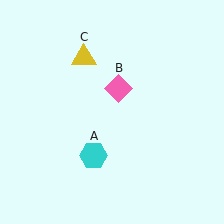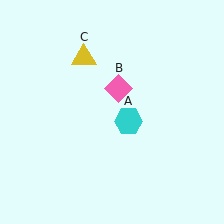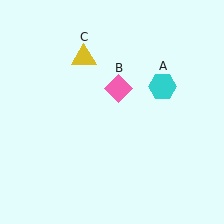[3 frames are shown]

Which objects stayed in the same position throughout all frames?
Pink diamond (object B) and yellow triangle (object C) remained stationary.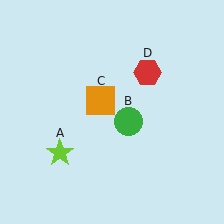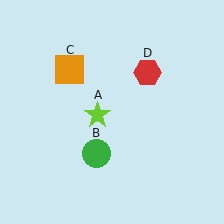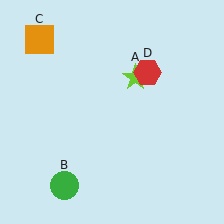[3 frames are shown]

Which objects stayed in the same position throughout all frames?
Red hexagon (object D) remained stationary.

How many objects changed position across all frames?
3 objects changed position: lime star (object A), green circle (object B), orange square (object C).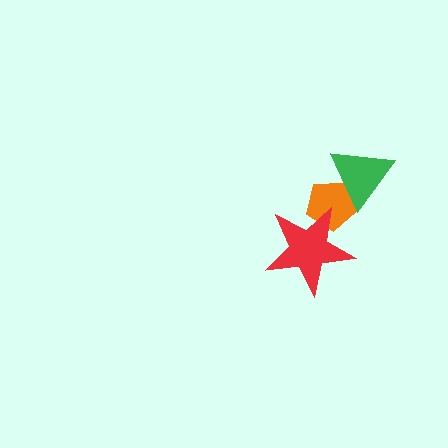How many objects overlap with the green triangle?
1 object overlaps with the green triangle.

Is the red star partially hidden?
No, no other shape covers it.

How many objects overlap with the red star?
1 object overlaps with the red star.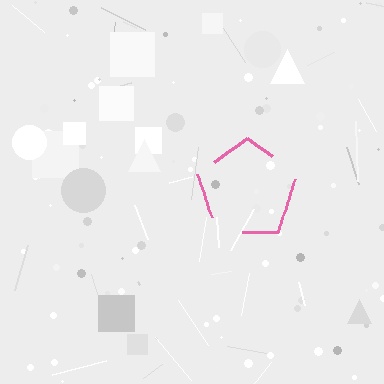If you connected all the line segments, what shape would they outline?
They would outline a pentagon.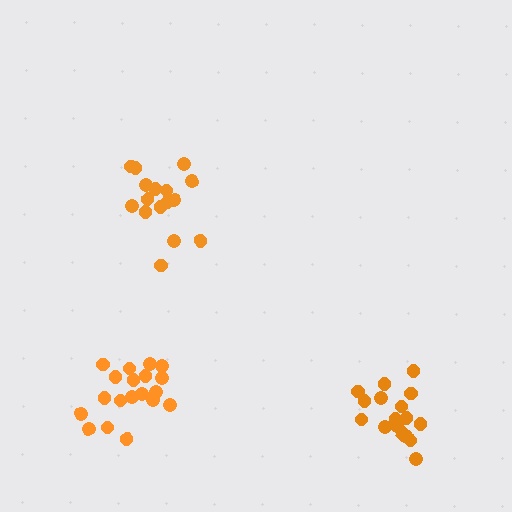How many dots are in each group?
Group 1: 19 dots, Group 2: 17 dots, Group 3: 16 dots (52 total).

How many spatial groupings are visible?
There are 3 spatial groupings.